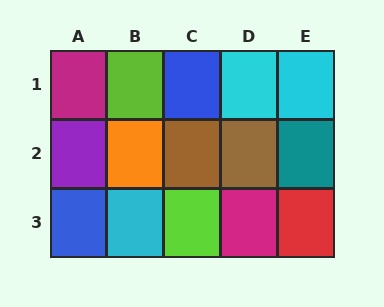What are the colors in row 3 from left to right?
Blue, cyan, lime, magenta, red.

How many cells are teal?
1 cell is teal.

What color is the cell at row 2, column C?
Brown.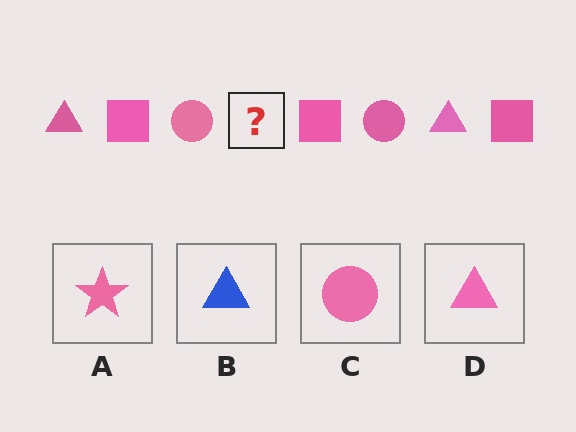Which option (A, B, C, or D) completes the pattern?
D.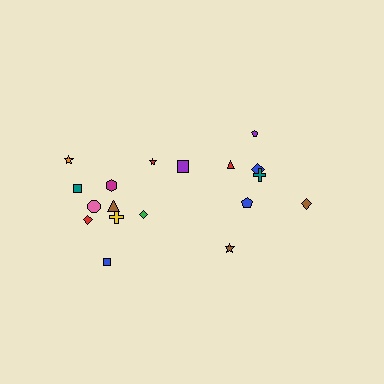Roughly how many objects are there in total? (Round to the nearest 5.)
Roughly 20 objects in total.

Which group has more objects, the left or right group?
The left group.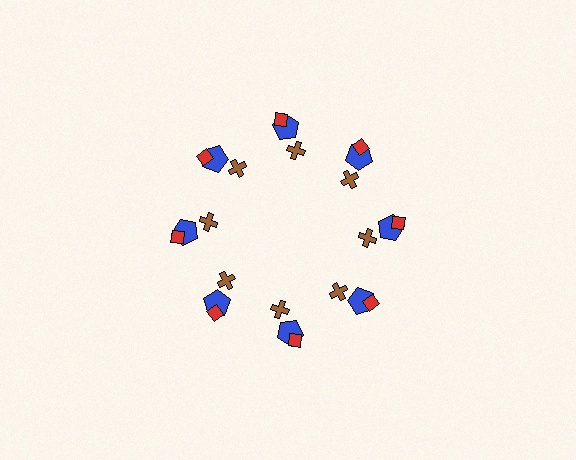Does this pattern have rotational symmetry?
Yes, this pattern has 8-fold rotational symmetry. It looks the same after rotating 45 degrees around the center.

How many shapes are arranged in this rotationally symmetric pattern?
There are 24 shapes, arranged in 8 groups of 3.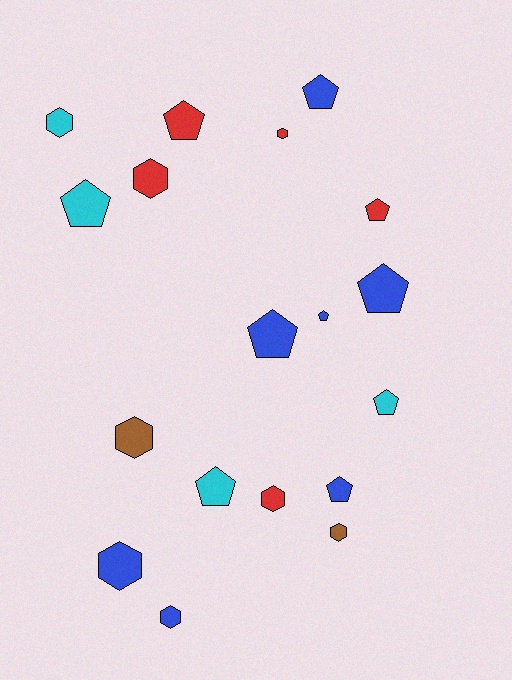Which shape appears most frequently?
Pentagon, with 10 objects.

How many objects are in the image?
There are 18 objects.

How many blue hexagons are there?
There are 2 blue hexagons.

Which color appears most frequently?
Blue, with 7 objects.